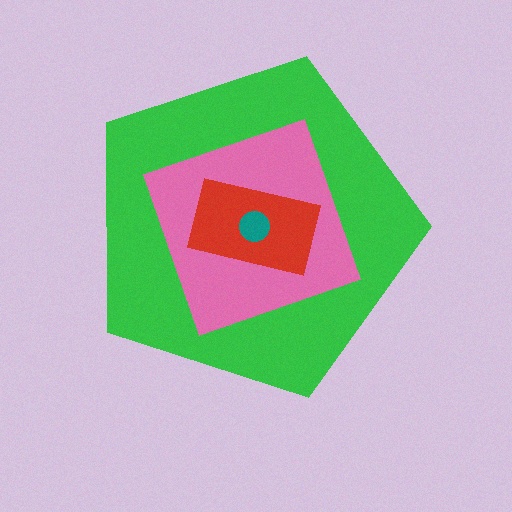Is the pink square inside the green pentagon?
Yes.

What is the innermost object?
The teal circle.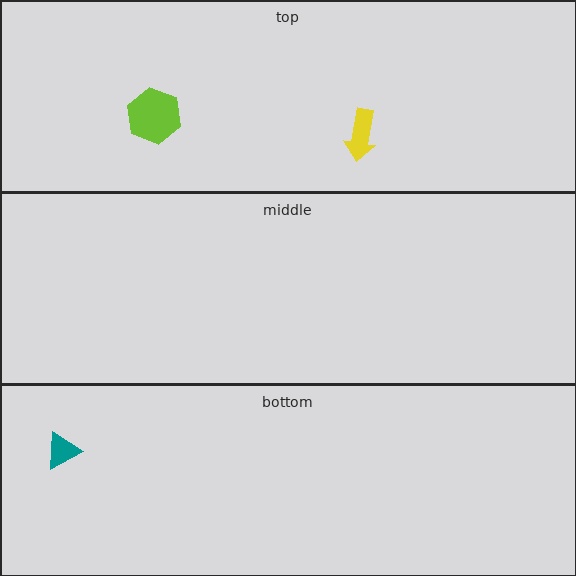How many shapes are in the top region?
2.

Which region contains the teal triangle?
The bottom region.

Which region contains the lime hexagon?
The top region.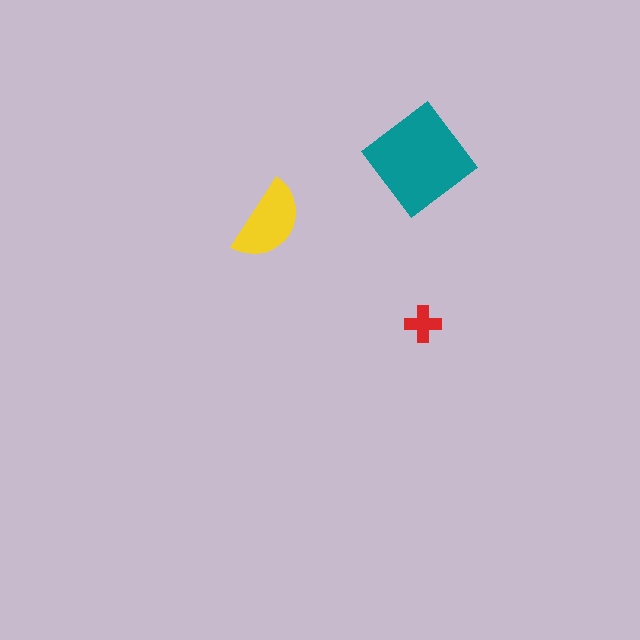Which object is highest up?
The teal diamond is topmost.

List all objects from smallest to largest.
The red cross, the yellow semicircle, the teal diamond.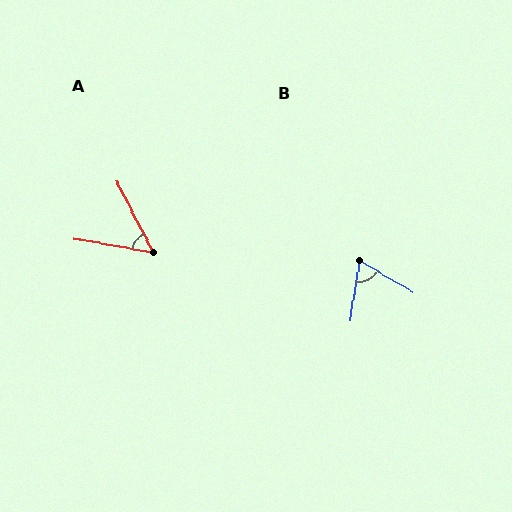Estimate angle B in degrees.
Approximately 68 degrees.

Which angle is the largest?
B, at approximately 68 degrees.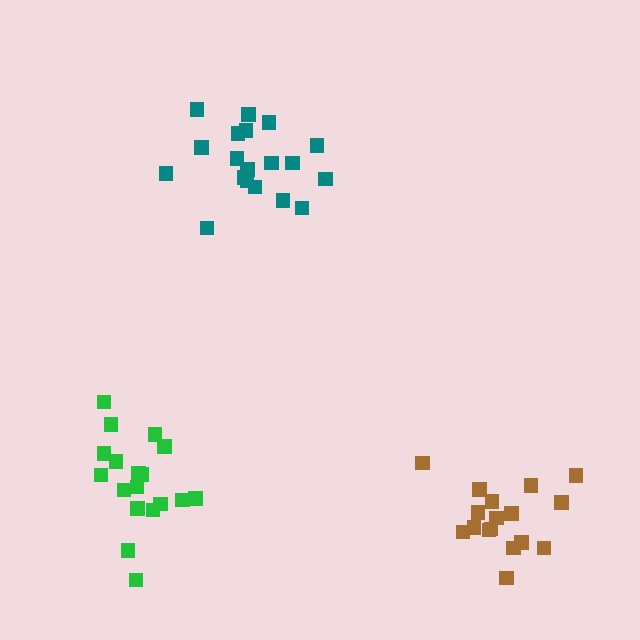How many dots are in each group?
Group 1: 17 dots, Group 2: 18 dots, Group 3: 19 dots (54 total).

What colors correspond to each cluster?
The clusters are colored: brown, green, teal.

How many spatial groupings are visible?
There are 3 spatial groupings.